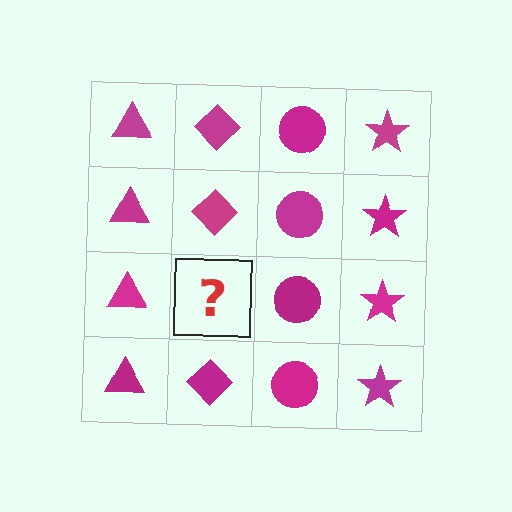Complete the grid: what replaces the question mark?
The question mark should be replaced with a magenta diamond.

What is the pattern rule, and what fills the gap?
The rule is that each column has a consistent shape. The gap should be filled with a magenta diamond.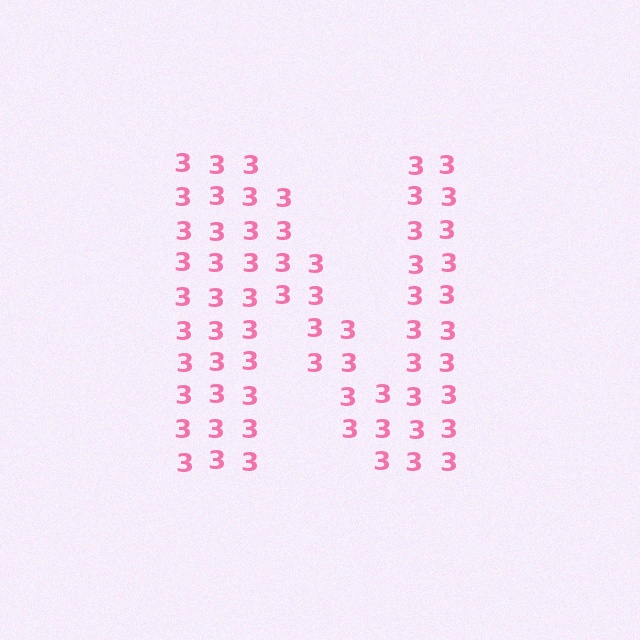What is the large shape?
The large shape is the letter N.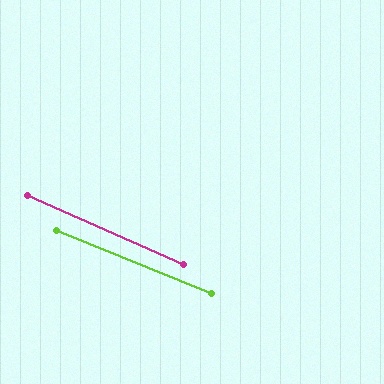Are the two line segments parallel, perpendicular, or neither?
Parallel — their directions differ by only 1.6°.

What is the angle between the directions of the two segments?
Approximately 2 degrees.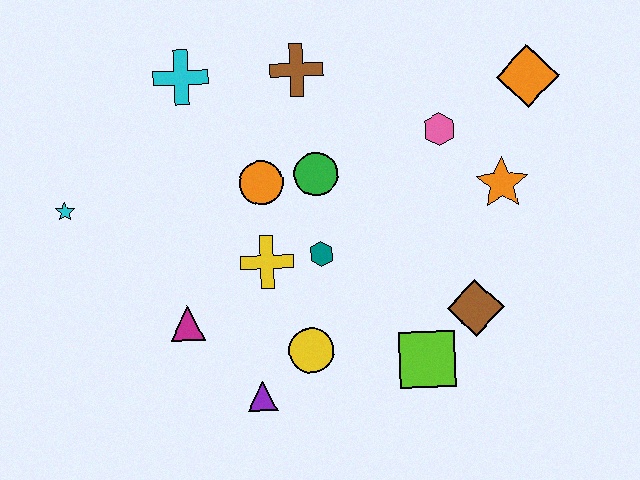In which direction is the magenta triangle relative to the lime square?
The magenta triangle is to the left of the lime square.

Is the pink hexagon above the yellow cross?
Yes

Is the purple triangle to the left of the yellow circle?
Yes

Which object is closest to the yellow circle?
The purple triangle is closest to the yellow circle.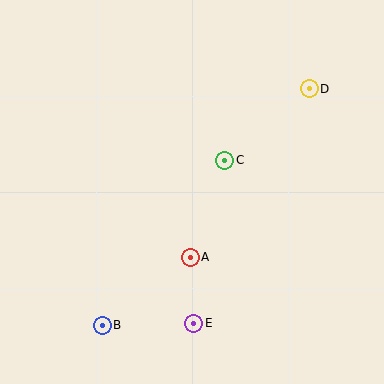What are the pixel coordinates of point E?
Point E is at (194, 323).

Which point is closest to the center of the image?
Point C at (225, 160) is closest to the center.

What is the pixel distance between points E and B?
The distance between E and B is 92 pixels.